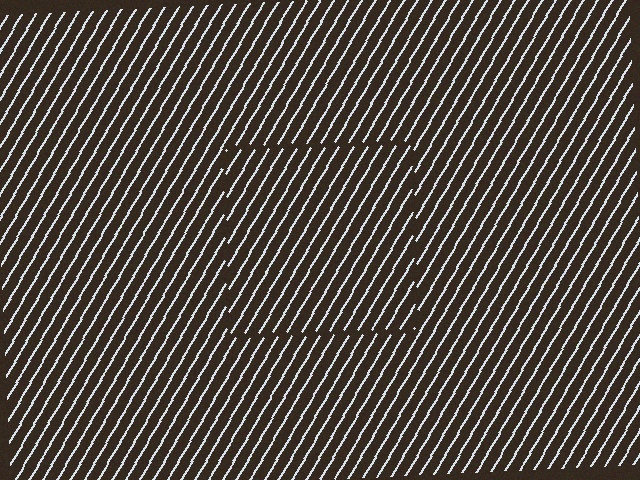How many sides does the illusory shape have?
4 sides — the line-ends trace a square.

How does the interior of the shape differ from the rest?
The interior of the shape contains the same grating, shifted by half a period — the contour is defined by the phase discontinuity where line-ends from the inner and outer gratings abut.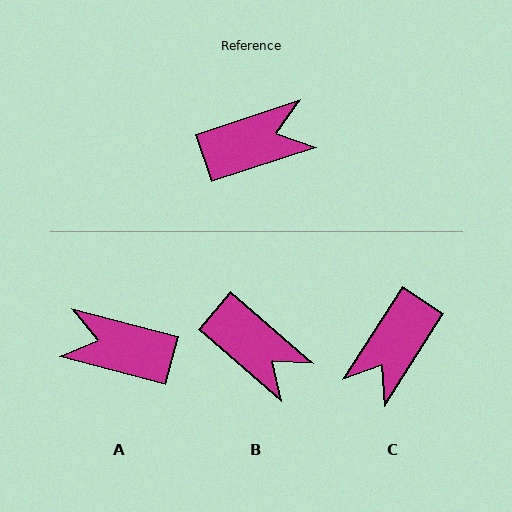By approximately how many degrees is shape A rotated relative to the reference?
Approximately 147 degrees counter-clockwise.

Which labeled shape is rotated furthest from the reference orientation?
A, about 147 degrees away.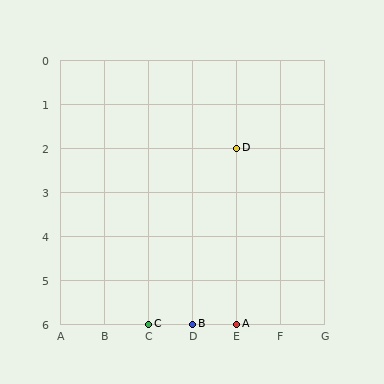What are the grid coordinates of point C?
Point C is at grid coordinates (C, 6).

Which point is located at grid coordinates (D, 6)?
Point B is at (D, 6).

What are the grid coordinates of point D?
Point D is at grid coordinates (E, 2).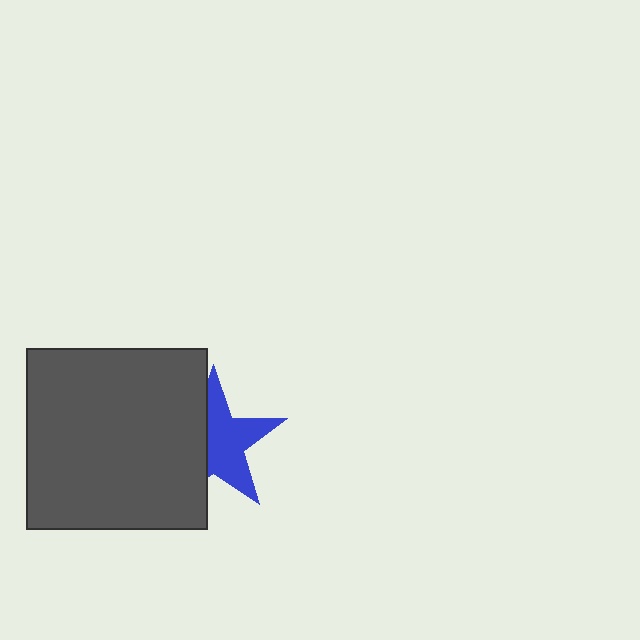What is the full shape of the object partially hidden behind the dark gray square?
The partially hidden object is a blue star.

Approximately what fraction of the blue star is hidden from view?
Roughly 41% of the blue star is hidden behind the dark gray square.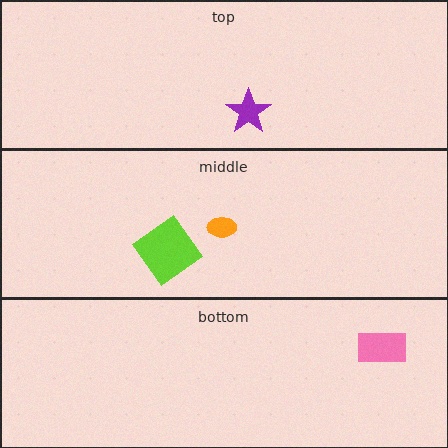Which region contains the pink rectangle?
The bottom region.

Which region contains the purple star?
The top region.